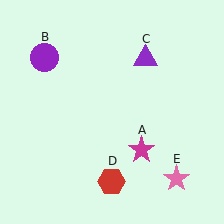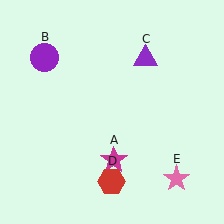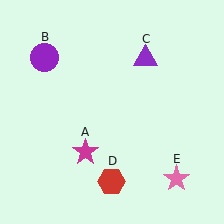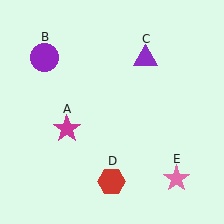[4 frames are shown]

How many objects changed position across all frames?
1 object changed position: magenta star (object A).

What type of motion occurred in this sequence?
The magenta star (object A) rotated clockwise around the center of the scene.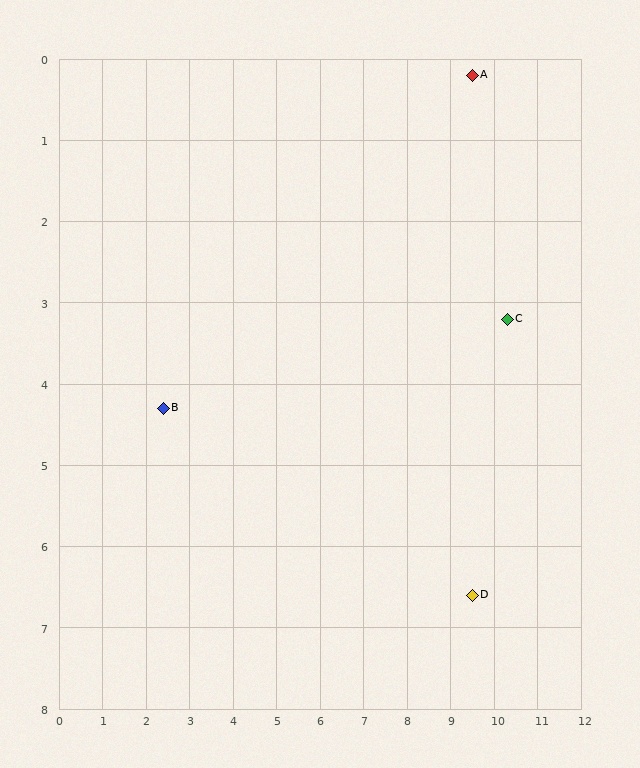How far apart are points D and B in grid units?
Points D and B are about 7.5 grid units apart.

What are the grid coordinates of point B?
Point B is at approximately (2.4, 4.3).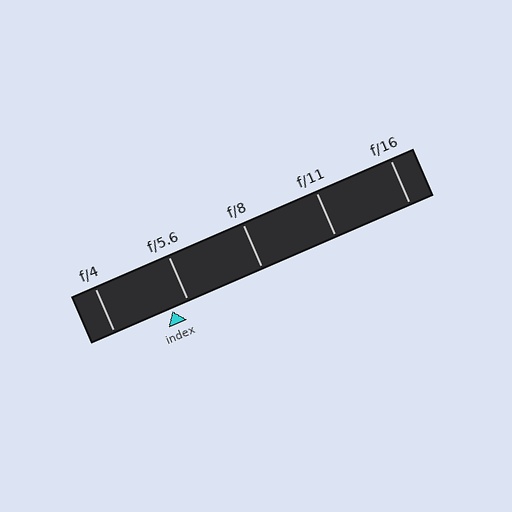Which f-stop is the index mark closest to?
The index mark is closest to f/5.6.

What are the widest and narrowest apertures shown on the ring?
The widest aperture shown is f/4 and the narrowest is f/16.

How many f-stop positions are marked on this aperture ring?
There are 5 f-stop positions marked.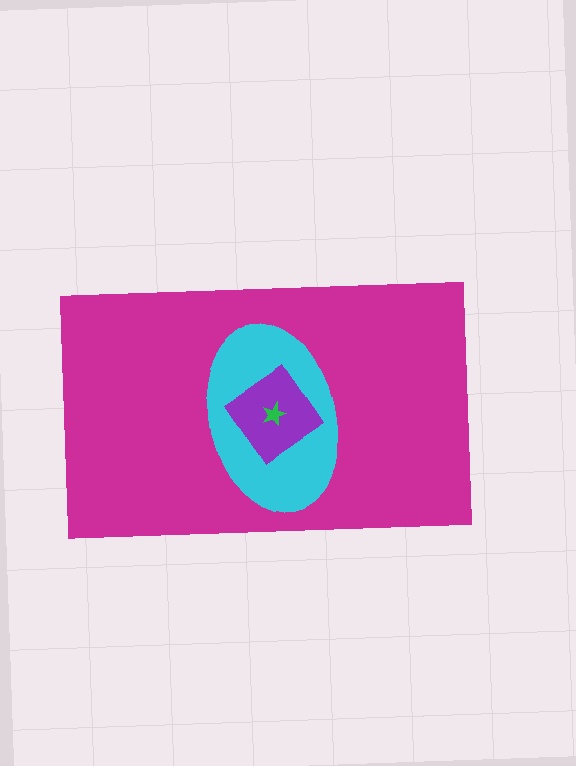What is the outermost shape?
The magenta rectangle.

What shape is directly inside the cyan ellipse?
The purple diamond.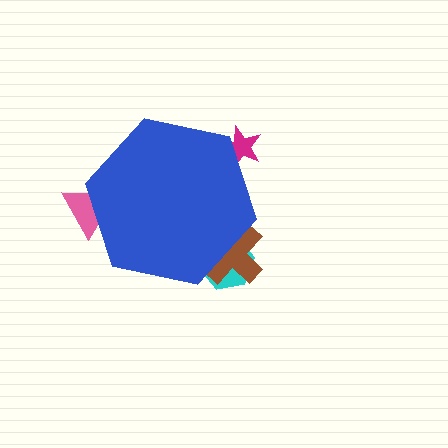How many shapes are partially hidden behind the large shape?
4 shapes are partially hidden.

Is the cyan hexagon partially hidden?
Yes, the cyan hexagon is partially hidden behind the blue hexagon.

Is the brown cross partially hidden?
Yes, the brown cross is partially hidden behind the blue hexagon.